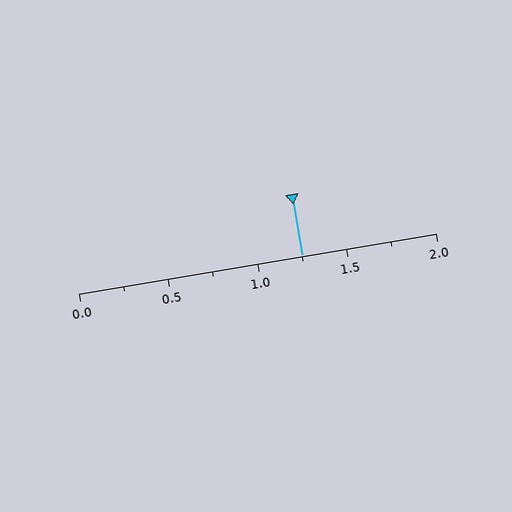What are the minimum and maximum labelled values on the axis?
The axis runs from 0.0 to 2.0.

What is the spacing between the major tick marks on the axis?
The major ticks are spaced 0.5 apart.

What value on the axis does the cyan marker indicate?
The marker indicates approximately 1.25.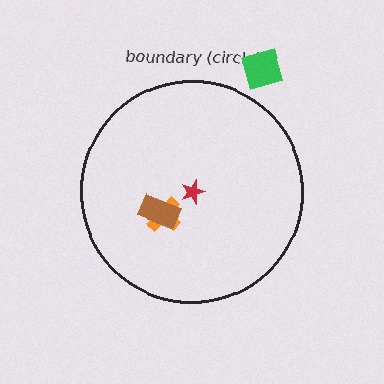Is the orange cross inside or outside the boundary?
Inside.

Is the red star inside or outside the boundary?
Inside.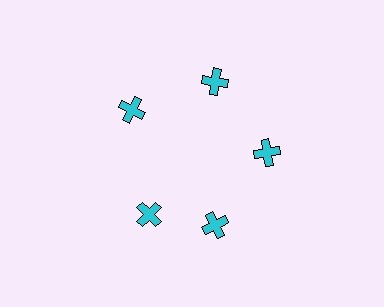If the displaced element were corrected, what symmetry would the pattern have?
It would have 5-fold rotational symmetry — the pattern would map onto itself every 72 degrees.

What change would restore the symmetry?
The symmetry would be restored by rotating it back into even spacing with its neighbors so that all 5 crosses sit at equal angles and equal distance from the center.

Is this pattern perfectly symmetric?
No. The 5 cyan crosses are arranged in a ring, but one element near the 8 o'clock position is rotated out of alignment along the ring, breaking the 5-fold rotational symmetry.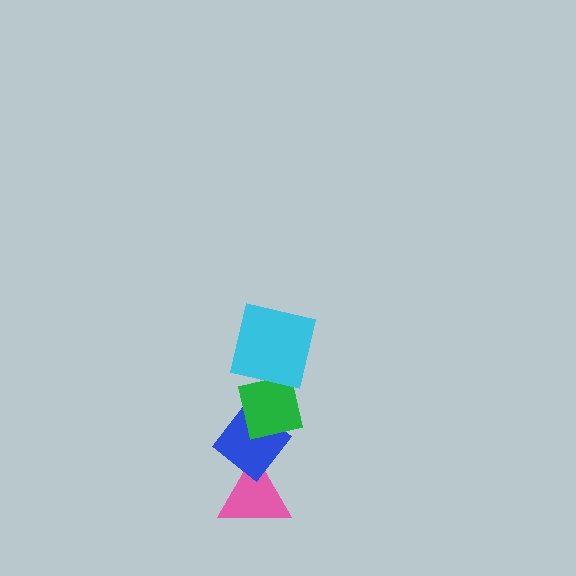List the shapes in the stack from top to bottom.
From top to bottom: the cyan square, the green square, the blue diamond, the pink triangle.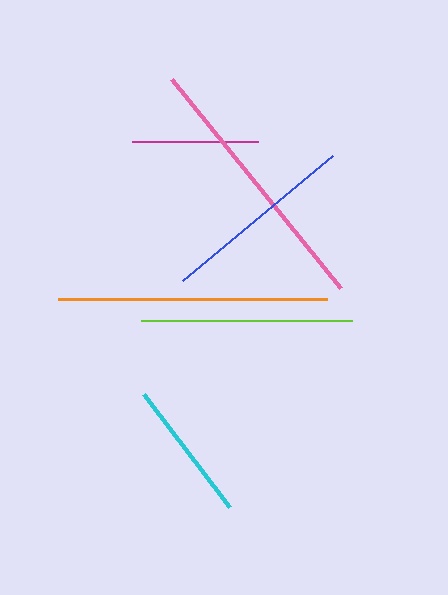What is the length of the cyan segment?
The cyan segment is approximately 142 pixels long.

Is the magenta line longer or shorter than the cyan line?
The cyan line is longer than the magenta line.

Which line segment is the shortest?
The magenta line is the shortest at approximately 126 pixels.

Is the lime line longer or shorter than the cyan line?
The lime line is longer than the cyan line.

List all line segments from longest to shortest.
From longest to shortest: orange, pink, lime, blue, cyan, magenta.